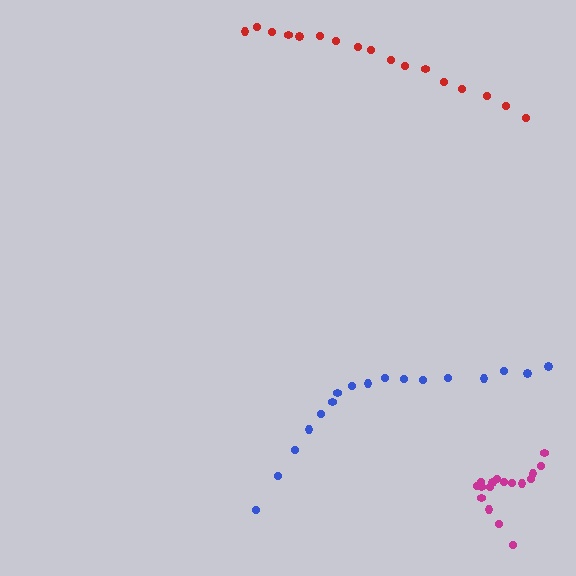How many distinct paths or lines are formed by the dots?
There are 3 distinct paths.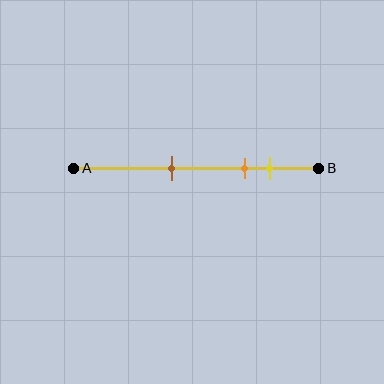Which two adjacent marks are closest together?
The orange and yellow marks are the closest adjacent pair.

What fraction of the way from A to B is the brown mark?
The brown mark is approximately 40% (0.4) of the way from A to B.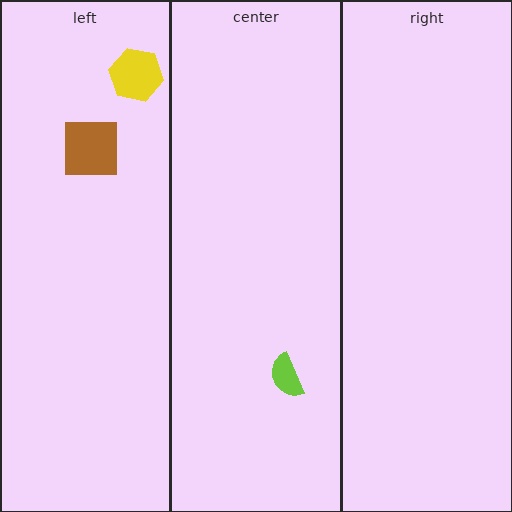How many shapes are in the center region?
1.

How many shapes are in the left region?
2.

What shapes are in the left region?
The yellow hexagon, the brown square.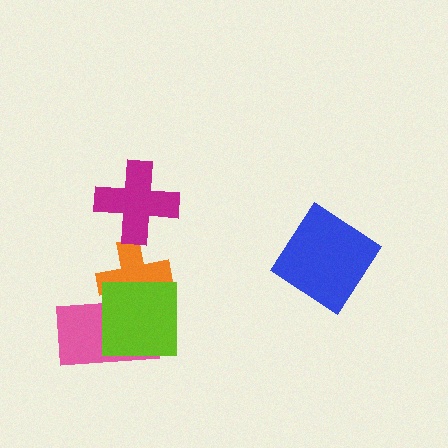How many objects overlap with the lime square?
2 objects overlap with the lime square.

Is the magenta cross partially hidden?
No, no other shape covers it.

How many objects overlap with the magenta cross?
0 objects overlap with the magenta cross.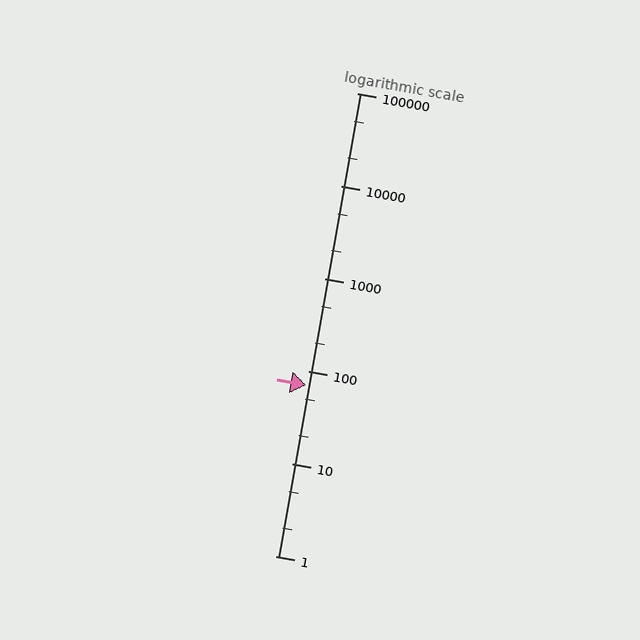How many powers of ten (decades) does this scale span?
The scale spans 5 decades, from 1 to 100000.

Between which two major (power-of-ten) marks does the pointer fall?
The pointer is between 10 and 100.